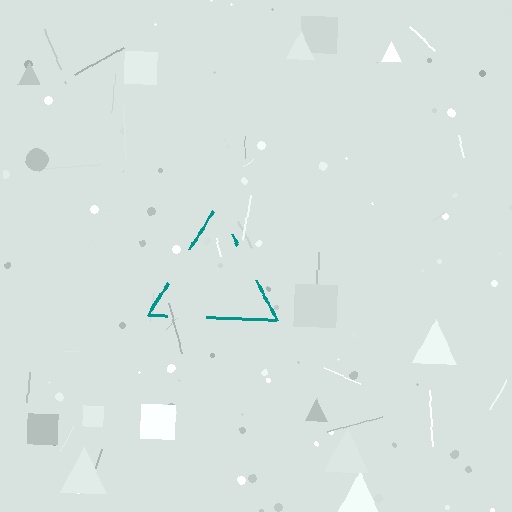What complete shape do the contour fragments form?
The contour fragments form a triangle.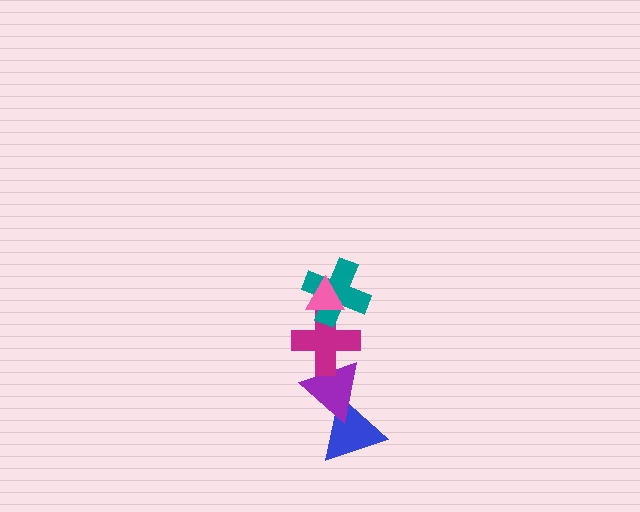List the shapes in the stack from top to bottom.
From top to bottom: the pink triangle, the teal cross, the magenta cross, the purple triangle, the blue triangle.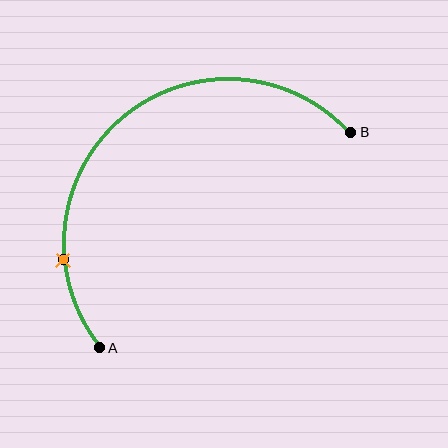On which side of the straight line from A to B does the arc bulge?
The arc bulges above and to the left of the straight line connecting A and B.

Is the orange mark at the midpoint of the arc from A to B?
No. The orange mark lies on the arc but is closer to endpoint A. The arc midpoint would be at the point on the curve equidistant along the arc from both A and B.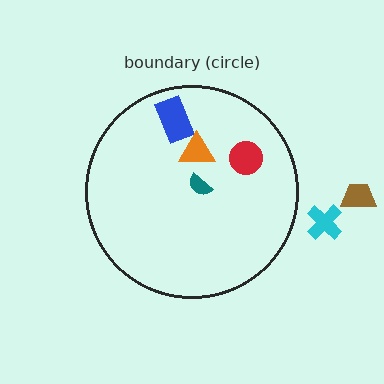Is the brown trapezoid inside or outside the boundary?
Outside.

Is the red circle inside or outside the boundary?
Inside.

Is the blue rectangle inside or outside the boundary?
Inside.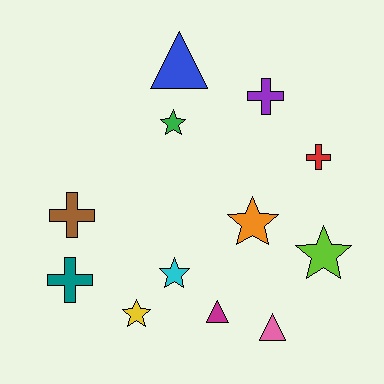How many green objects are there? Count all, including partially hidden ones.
There is 1 green object.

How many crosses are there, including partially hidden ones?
There are 4 crosses.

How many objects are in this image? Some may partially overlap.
There are 12 objects.